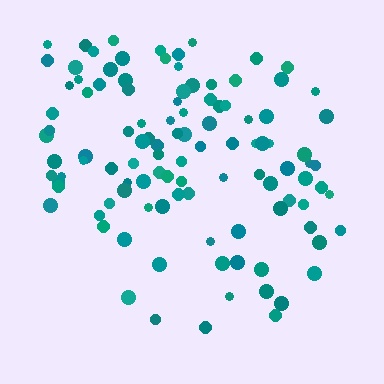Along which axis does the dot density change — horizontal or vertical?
Vertical.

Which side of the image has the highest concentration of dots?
The top.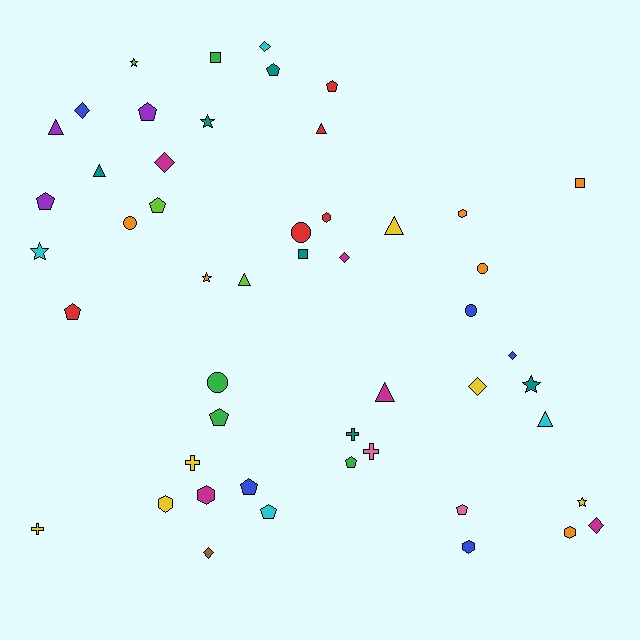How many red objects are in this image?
There are 5 red objects.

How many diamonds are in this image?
There are 8 diamonds.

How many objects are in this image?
There are 50 objects.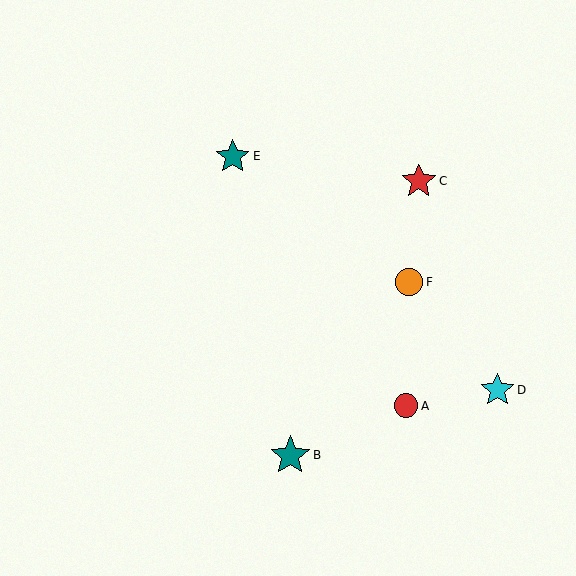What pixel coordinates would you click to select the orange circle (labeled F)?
Click at (409, 282) to select the orange circle F.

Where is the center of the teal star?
The center of the teal star is at (290, 455).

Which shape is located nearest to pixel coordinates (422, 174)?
The red star (labeled C) at (419, 181) is nearest to that location.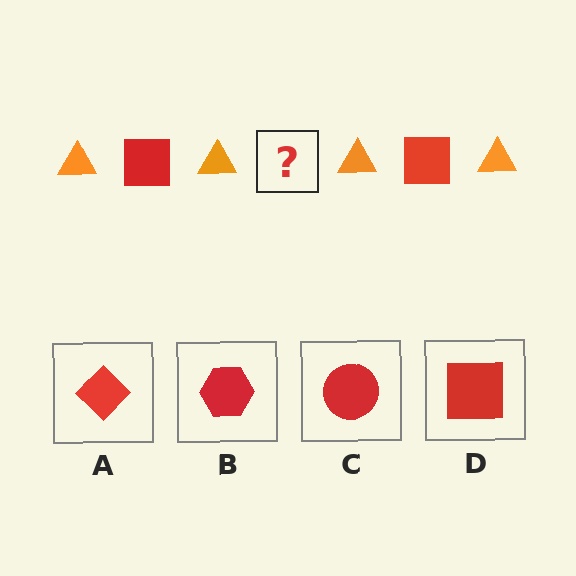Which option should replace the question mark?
Option D.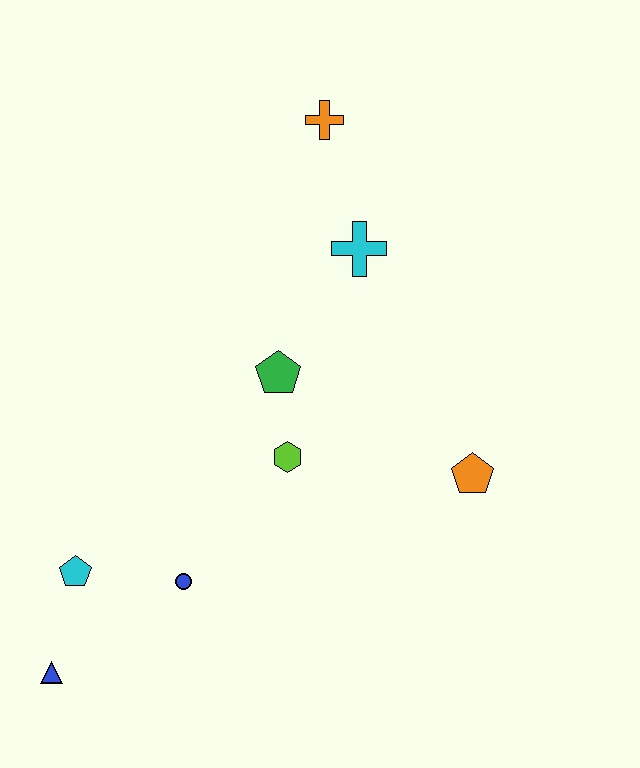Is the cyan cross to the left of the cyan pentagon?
No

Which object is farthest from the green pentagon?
The blue triangle is farthest from the green pentagon.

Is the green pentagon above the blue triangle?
Yes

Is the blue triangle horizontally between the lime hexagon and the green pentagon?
No